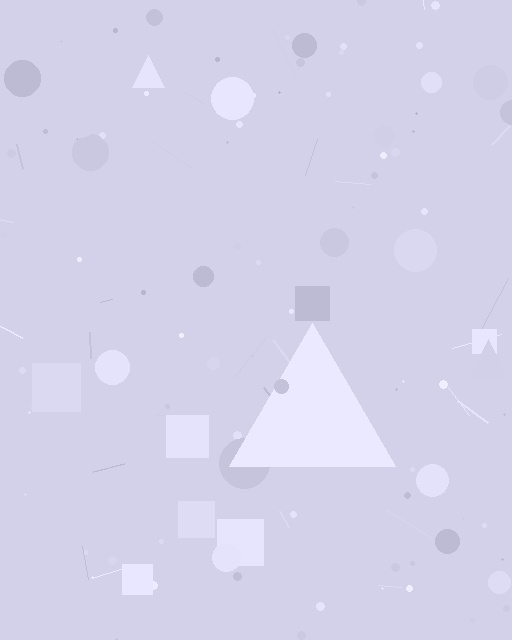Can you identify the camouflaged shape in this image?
The camouflaged shape is a triangle.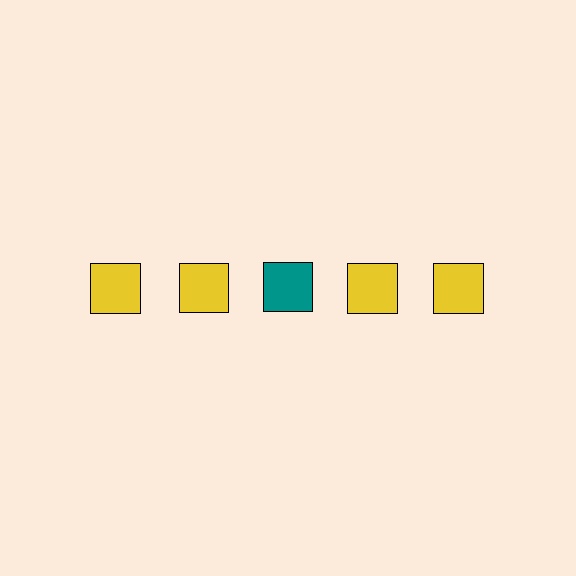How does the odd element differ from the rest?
It has a different color: teal instead of yellow.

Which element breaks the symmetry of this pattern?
The teal square in the top row, center column breaks the symmetry. All other shapes are yellow squares.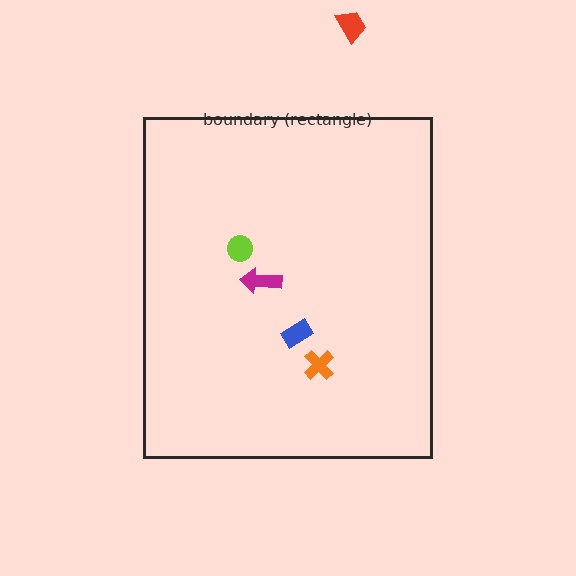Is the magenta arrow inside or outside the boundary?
Inside.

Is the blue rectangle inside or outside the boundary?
Inside.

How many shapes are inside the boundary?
4 inside, 1 outside.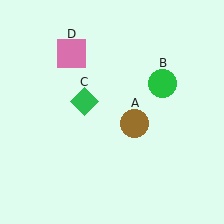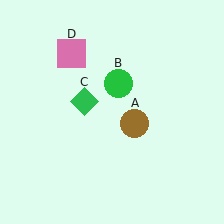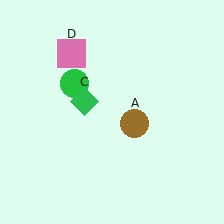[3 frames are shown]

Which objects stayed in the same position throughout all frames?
Brown circle (object A) and green diamond (object C) and pink square (object D) remained stationary.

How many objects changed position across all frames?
1 object changed position: green circle (object B).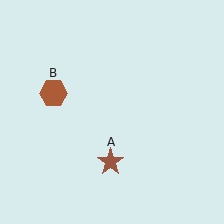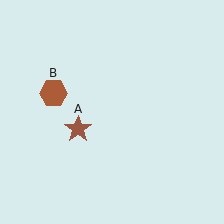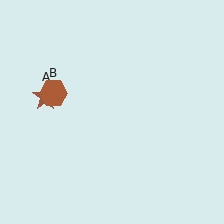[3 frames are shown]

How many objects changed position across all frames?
1 object changed position: brown star (object A).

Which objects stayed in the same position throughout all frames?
Brown hexagon (object B) remained stationary.